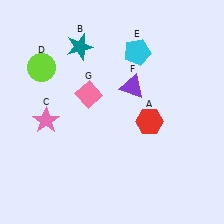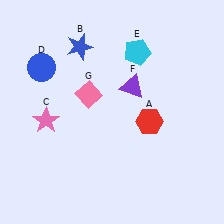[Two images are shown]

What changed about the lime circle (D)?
In Image 1, D is lime. In Image 2, it changed to blue.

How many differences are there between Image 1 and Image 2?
There are 2 differences between the two images.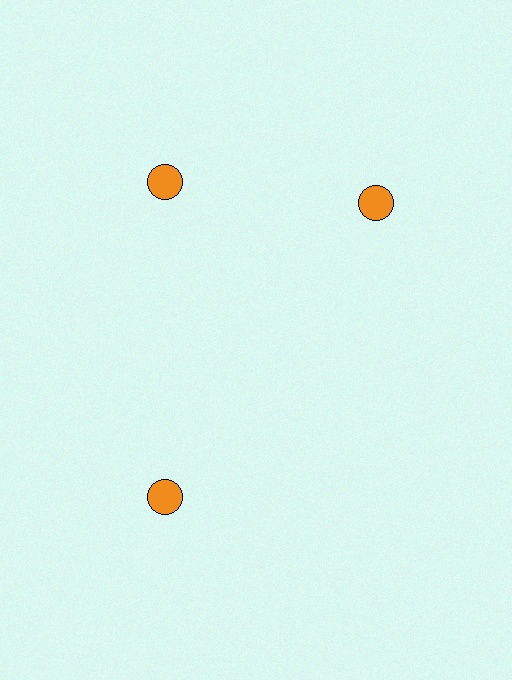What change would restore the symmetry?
The symmetry would be restored by rotating it back into even spacing with its neighbors so that all 3 circles sit at equal angles and equal distance from the center.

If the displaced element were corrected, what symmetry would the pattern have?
It would have 3-fold rotational symmetry — the pattern would map onto itself every 120 degrees.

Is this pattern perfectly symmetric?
No. The 3 orange circles are arranged in a ring, but one element near the 3 o'clock position is rotated out of alignment along the ring, breaking the 3-fold rotational symmetry.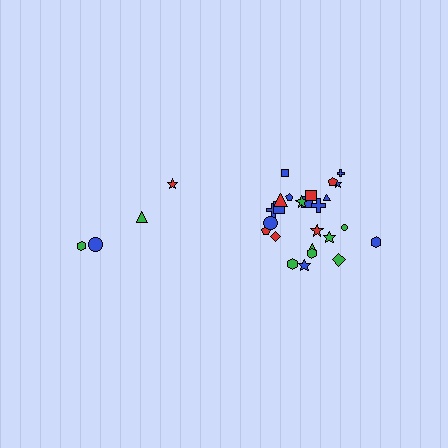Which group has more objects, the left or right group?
The right group.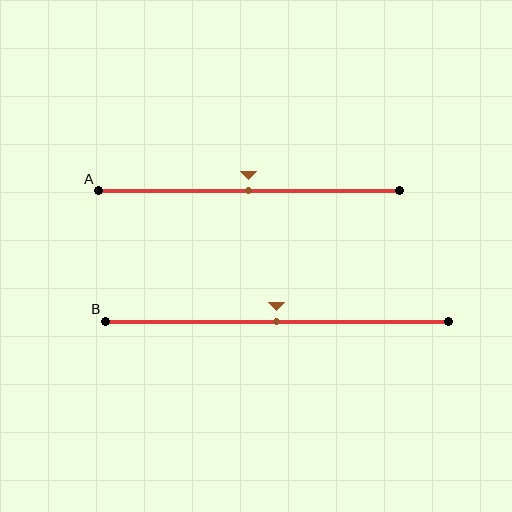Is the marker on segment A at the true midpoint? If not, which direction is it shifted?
Yes, the marker on segment A is at the true midpoint.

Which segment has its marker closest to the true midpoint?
Segment A has its marker closest to the true midpoint.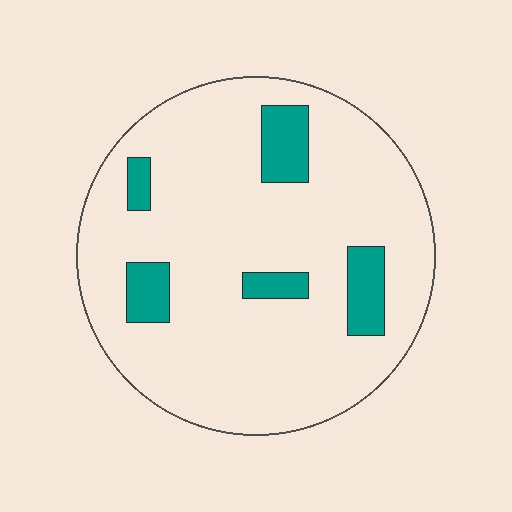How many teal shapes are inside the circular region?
5.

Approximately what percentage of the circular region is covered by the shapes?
Approximately 15%.